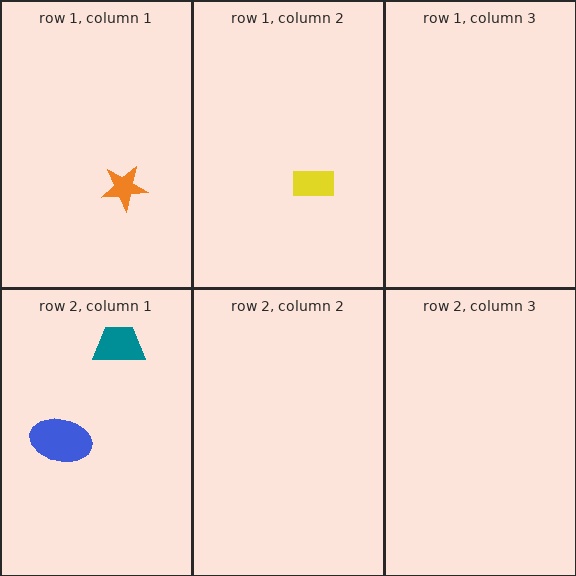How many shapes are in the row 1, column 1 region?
1.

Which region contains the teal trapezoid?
The row 2, column 1 region.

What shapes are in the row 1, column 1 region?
The orange star.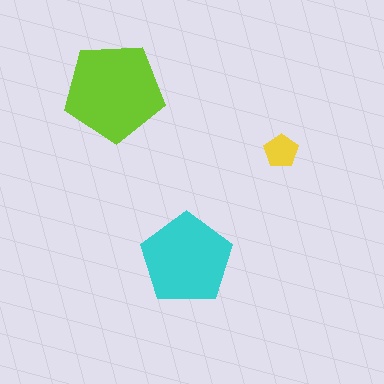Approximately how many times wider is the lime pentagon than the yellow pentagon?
About 3 times wider.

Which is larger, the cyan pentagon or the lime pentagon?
The lime one.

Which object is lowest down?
The cyan pentagon is bottommost.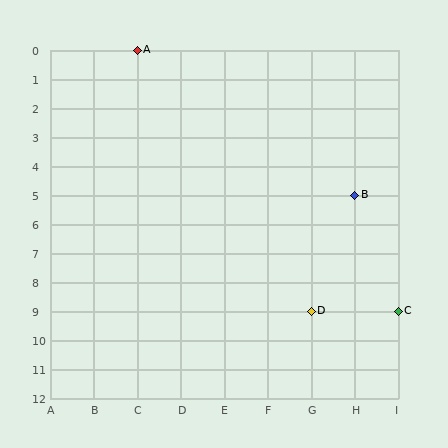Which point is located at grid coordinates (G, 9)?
Point D is at (G, 9).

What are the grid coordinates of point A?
Point A is at grid coordinates (C, 0).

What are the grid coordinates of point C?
Point C is at grid coordinates (I, 9).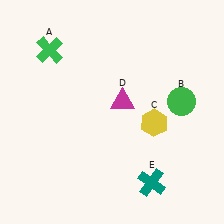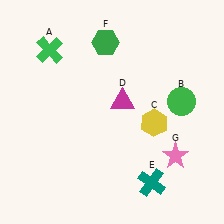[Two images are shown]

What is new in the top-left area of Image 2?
A green hexagon (F) was added in the top-left area of Image 2.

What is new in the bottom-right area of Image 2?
A pink star (G) was added in the bottom-right area of Image 2.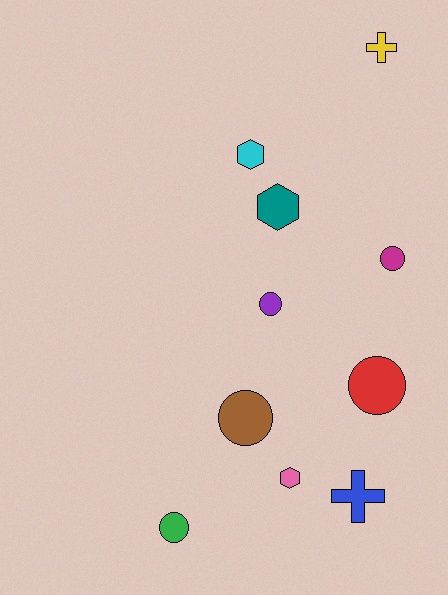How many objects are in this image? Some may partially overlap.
There are 10 objects.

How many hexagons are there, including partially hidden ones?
There are 3 hexagons.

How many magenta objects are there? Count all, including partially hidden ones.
There is 1 magenta object.